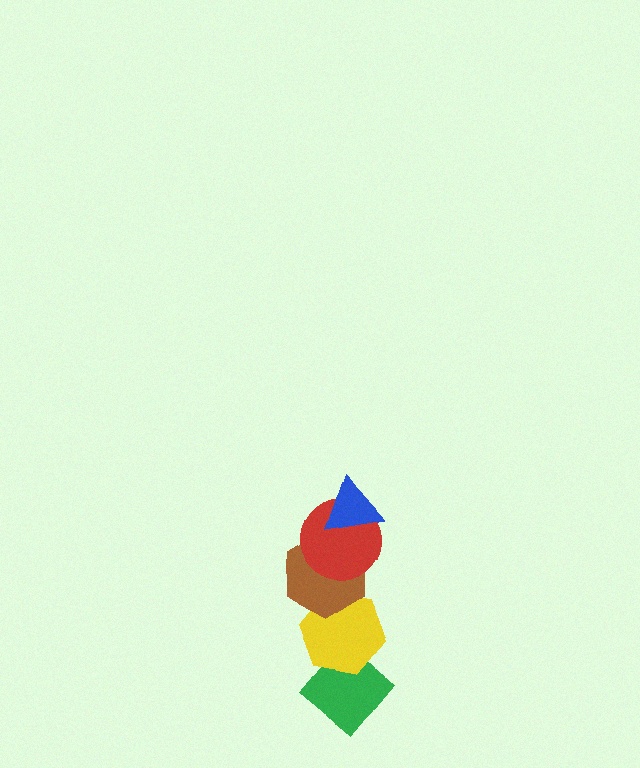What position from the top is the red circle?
The red circle is 2nd from the top.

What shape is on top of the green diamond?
The yellow hexagon is on top of the green diamond.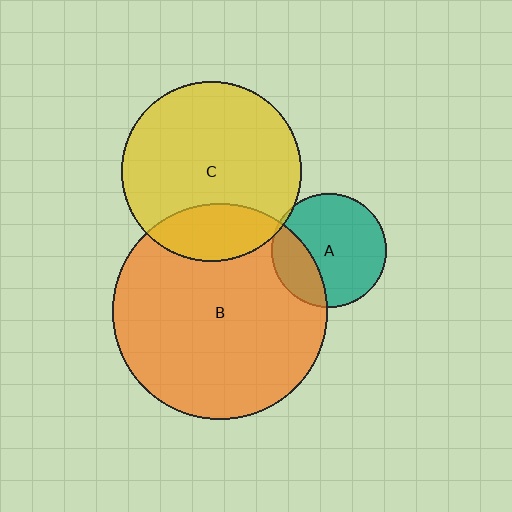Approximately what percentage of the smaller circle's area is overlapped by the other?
Approximately 25%.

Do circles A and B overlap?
Yes.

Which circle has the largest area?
Circle B (orange).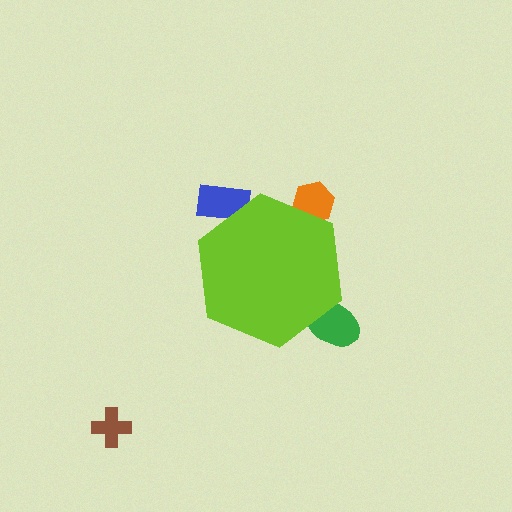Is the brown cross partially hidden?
No, the brown cross is fully visible.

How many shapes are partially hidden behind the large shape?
3 shapes are partially hidden.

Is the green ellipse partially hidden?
Yes, the green ellipse is partially hidden behind the lime hexagon.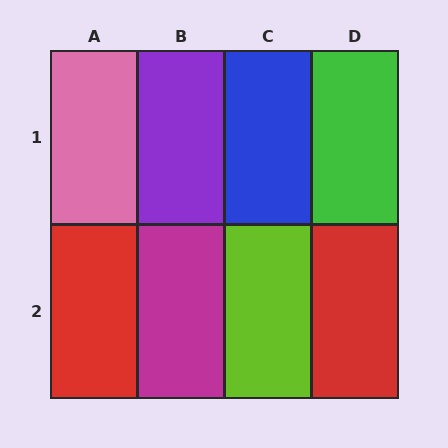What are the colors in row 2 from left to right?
Red, magenta, lime, red.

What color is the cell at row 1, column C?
Blue.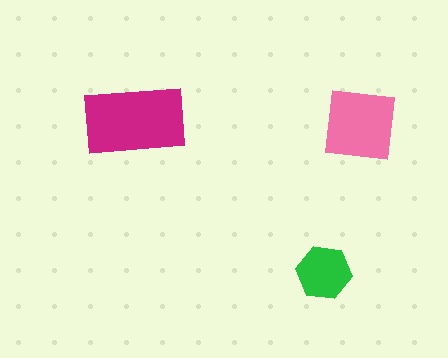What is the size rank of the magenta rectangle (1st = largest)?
1st.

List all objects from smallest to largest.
The green hexagon, the pink square, the magenta rectangle.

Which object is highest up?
The magenta rectangle is topmost.